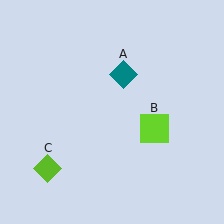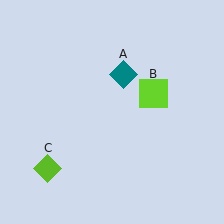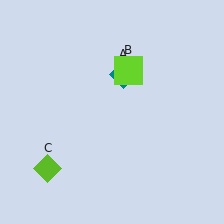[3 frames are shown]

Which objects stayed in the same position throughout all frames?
Teal diamond (object A) and lime diamond (object C) remained stationary.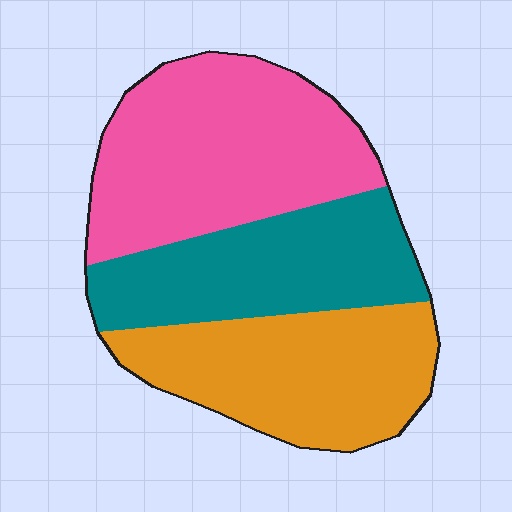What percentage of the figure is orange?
Orange takes up about one third (1/3) of the figure.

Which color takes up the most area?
Pink, at roughly 40%.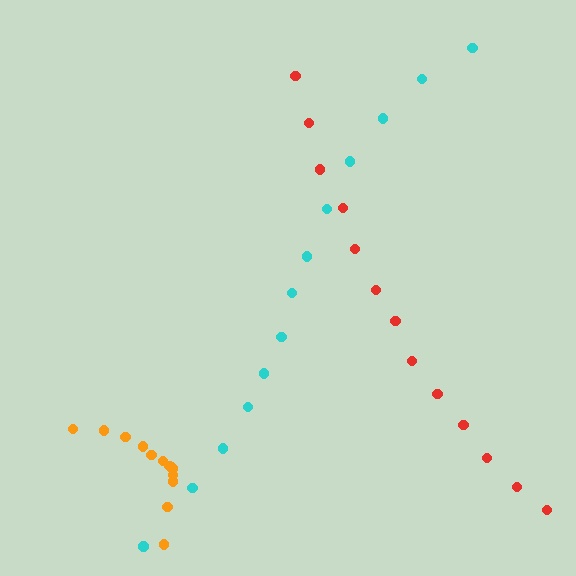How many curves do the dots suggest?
There are 3 distinct paths.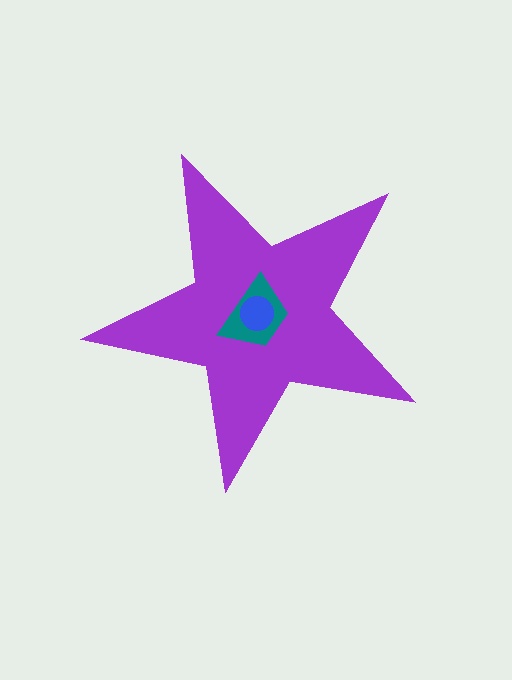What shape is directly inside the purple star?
The teal trapezoid.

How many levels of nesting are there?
3.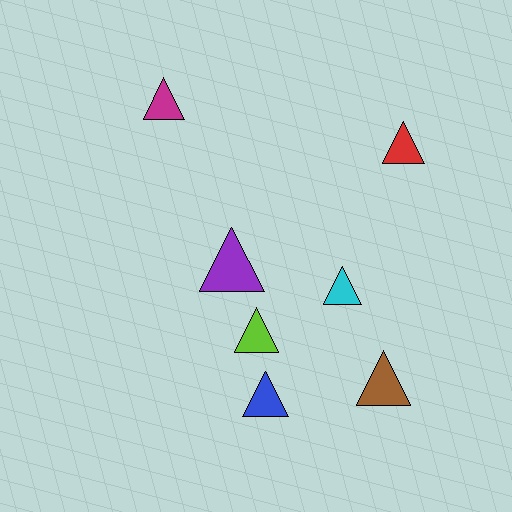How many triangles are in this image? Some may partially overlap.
There are 7 triangles.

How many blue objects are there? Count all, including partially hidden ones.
There is 1 blue object.